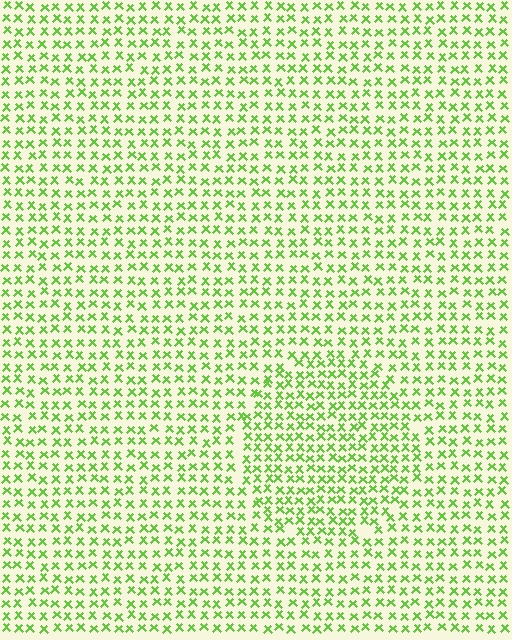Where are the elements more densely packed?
The elements are more densely packed inside the circle boundary.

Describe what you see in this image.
The image contains small lime elements arranged at two different densities. A circle-shaped region is visible where the elements are more densely packed than the surrounding area.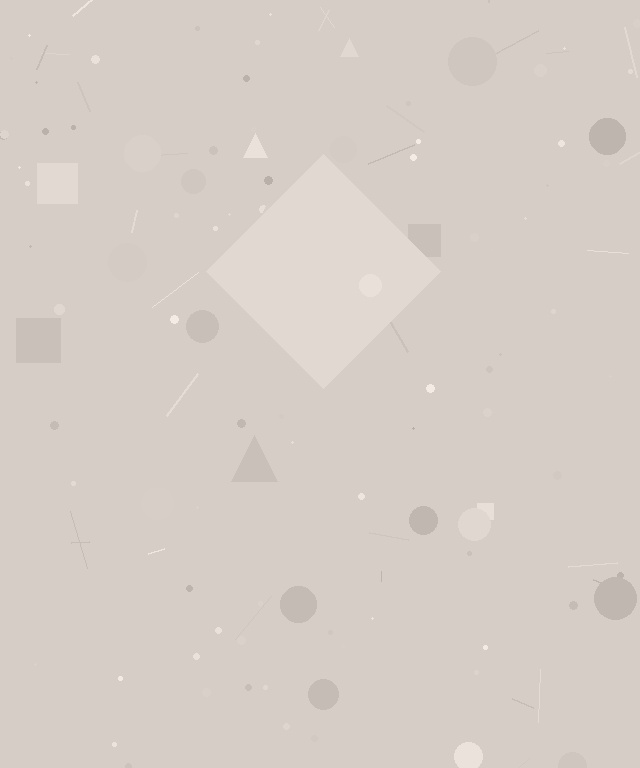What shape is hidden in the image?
A diamond is hidden in the image.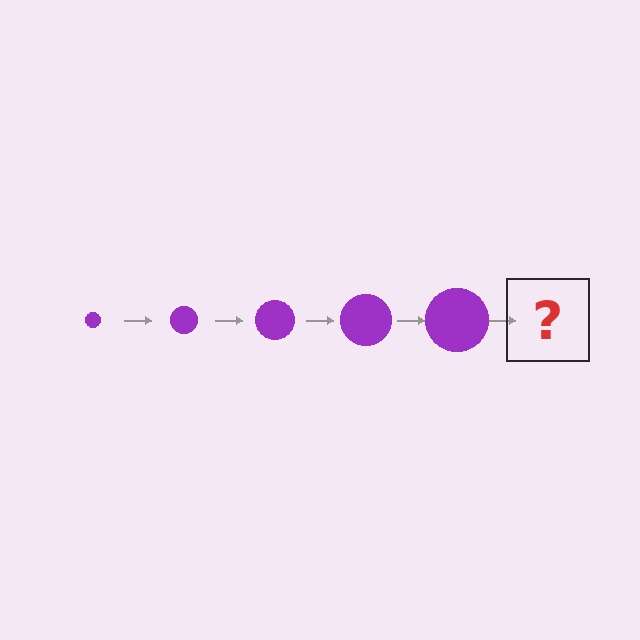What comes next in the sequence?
The next element should be a purple circle, larger than the previous one.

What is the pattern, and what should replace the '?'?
The pattern is that the circle gets progressively larger each step. The '?' should be a purple circle, larger than the previous one.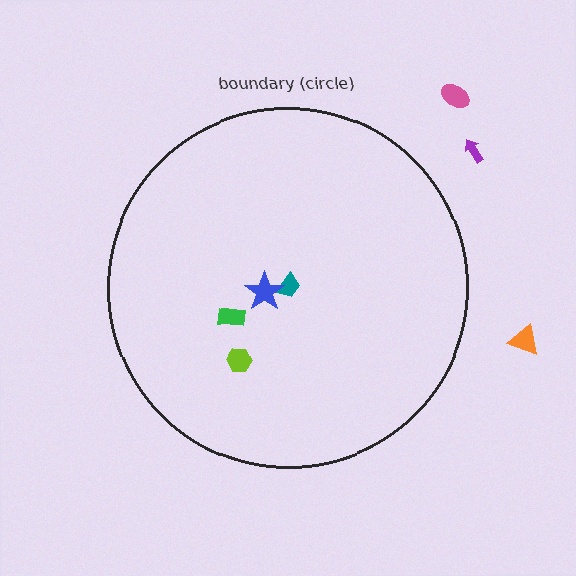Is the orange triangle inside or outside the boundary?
Outside.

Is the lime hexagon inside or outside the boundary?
Inside.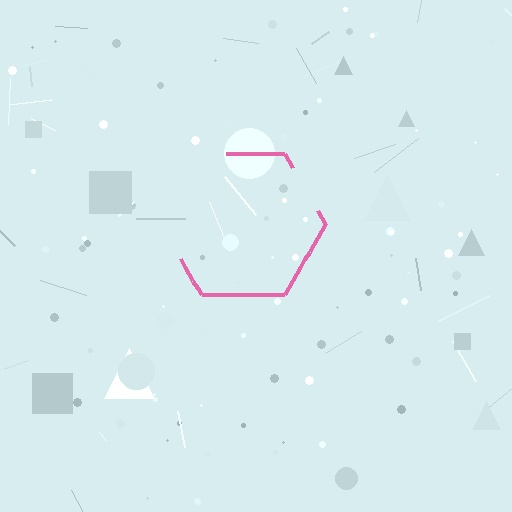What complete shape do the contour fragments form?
The contour fragments form a hexagon.